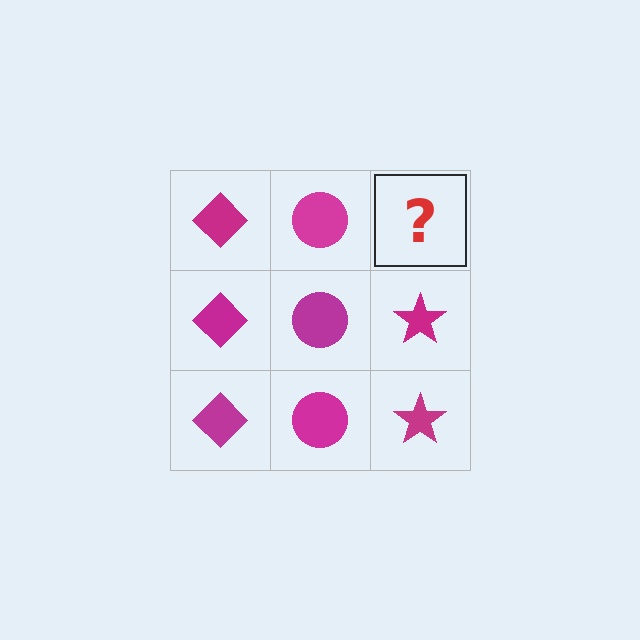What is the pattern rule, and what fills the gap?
The rule is that each column has a consistent shape. The gap should be filled with a magenta star.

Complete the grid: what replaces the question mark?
The question mark should be replaced with a magenta star.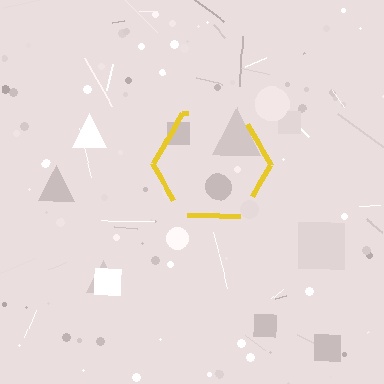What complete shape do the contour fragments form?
The contour fragments form a hexagon.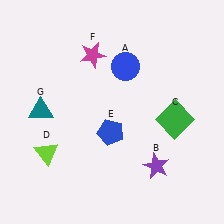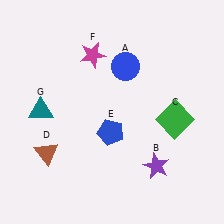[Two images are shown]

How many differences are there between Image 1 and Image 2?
There is 1 difference between the two images.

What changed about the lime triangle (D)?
In Image 1, D is lime. In Image 2, it changed to brown.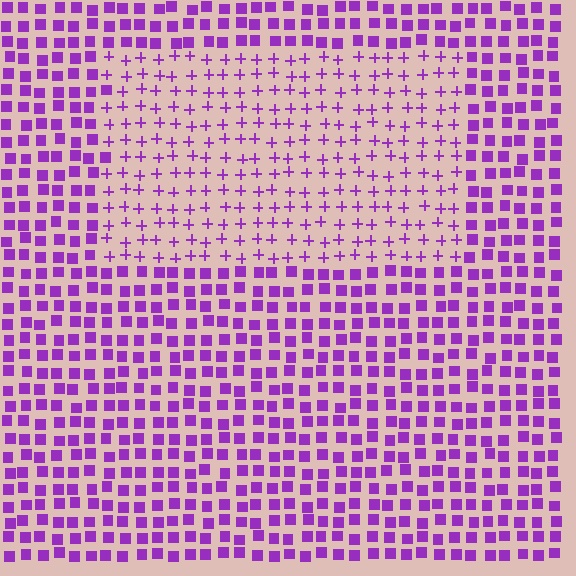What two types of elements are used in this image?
The image uses plus signs inside the rectangle region and squares outside it.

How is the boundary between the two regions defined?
The boundary is defined by a change in element shape: plus signs inside vs. squares outside. All elements share the same color and spacing.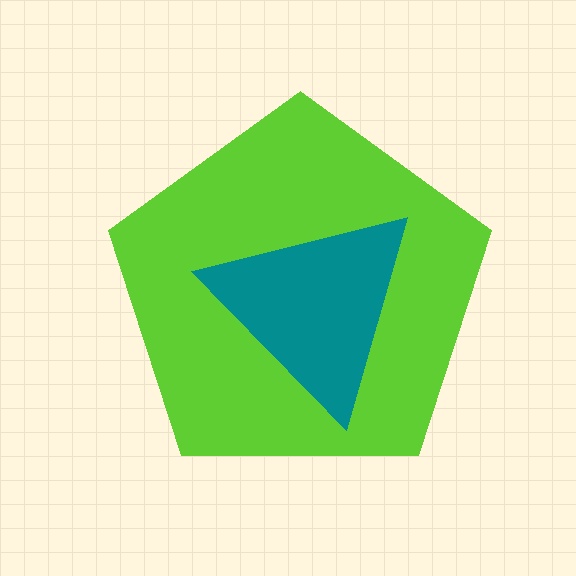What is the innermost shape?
The teal triangle.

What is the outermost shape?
The lime pentagon.